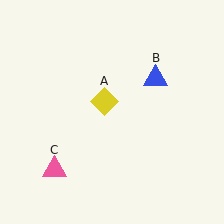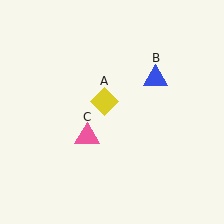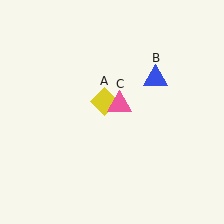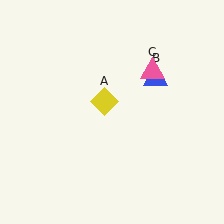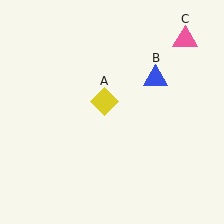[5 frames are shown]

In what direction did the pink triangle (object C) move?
The pink triangle (object C) moved up and to the right.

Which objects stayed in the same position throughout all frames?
Yellow diamond (object A) and blue triangle (object B) remained stationary.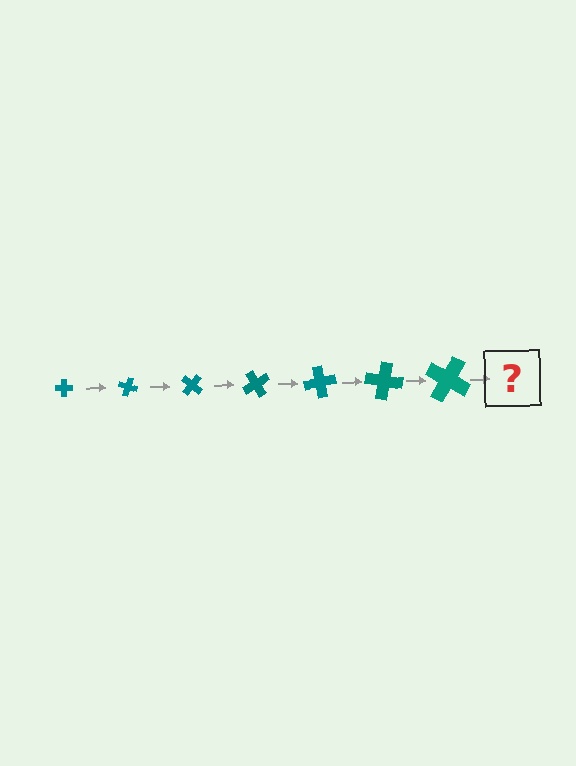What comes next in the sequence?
The next element should be a cross, larger than the previous one and rotated 140 degrees from the start.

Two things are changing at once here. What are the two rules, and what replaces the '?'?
The two rules are that the cross grows larger each step and it rotates 20 degrees each step. The '?' should be a cross, larger than the previous one and rotated 140 degrees from the start.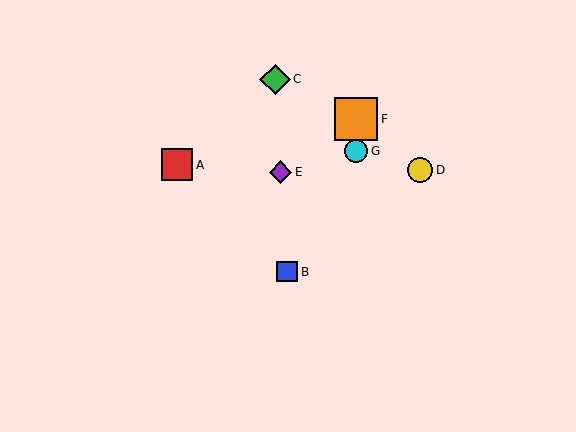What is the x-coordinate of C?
Object C is at x≈275.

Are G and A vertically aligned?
No, G is at x≈356 and A is at x≈177.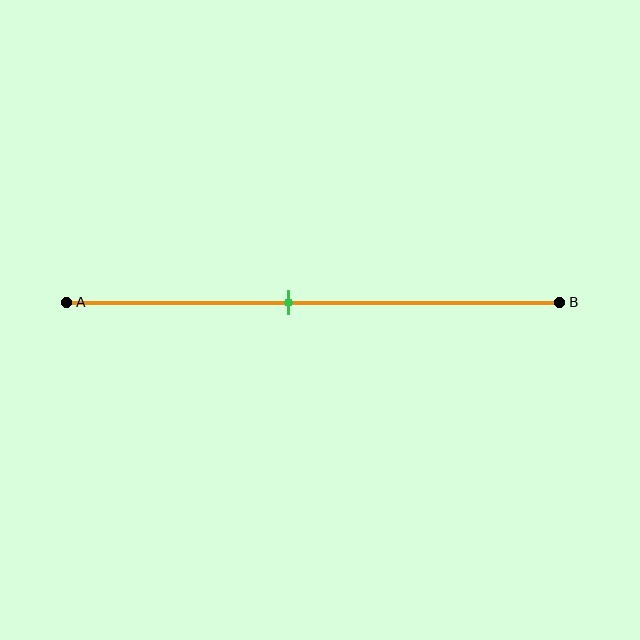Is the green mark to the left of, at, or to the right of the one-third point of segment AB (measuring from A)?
The green mark is to the right of the one-third point of segment AB.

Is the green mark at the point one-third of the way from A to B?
No, the mark is at about 45% from A, not at the 33% one-third point.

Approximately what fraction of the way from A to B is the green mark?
The green mark is approximately 45% of the way from A to B.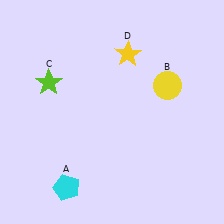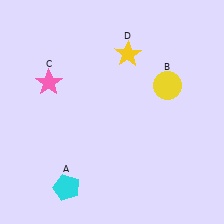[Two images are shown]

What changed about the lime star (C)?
In Image 1, C is lime. In Image 2, it changed to pink.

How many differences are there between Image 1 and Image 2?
There is 1 difference between the two images.